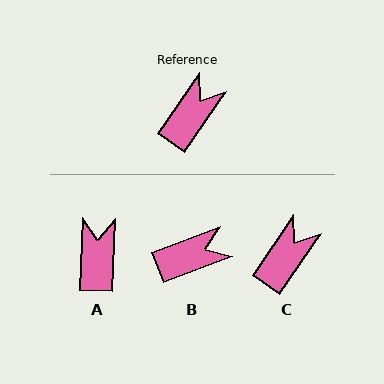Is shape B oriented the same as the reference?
No, it is off by about 35 degrees.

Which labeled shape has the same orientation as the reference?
C.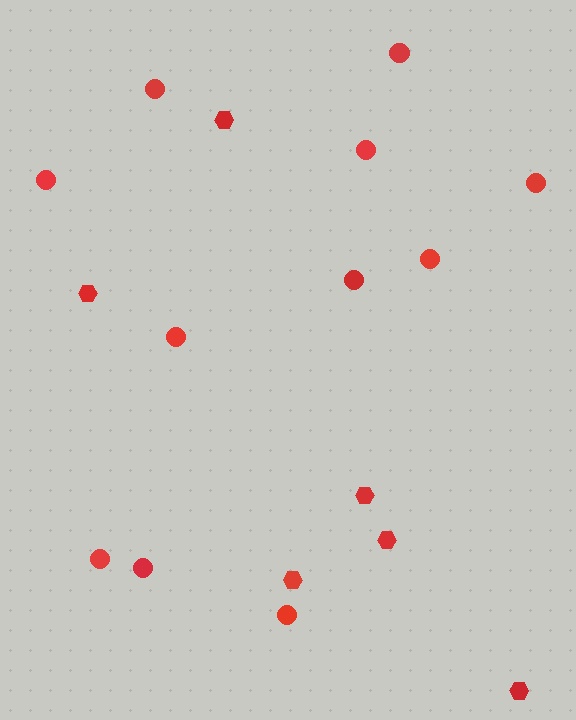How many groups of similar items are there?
There are 2 groups: one group of hexagons (6) and one group of circles (11).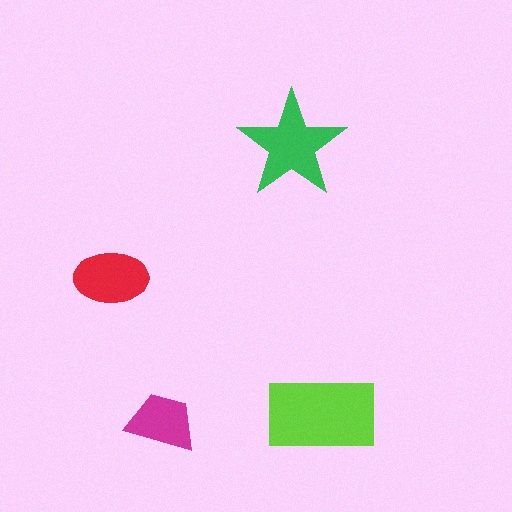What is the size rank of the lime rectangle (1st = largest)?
1st.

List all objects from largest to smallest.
The lime rectangle, the green star, the red ellipse, the magenta trapezoid.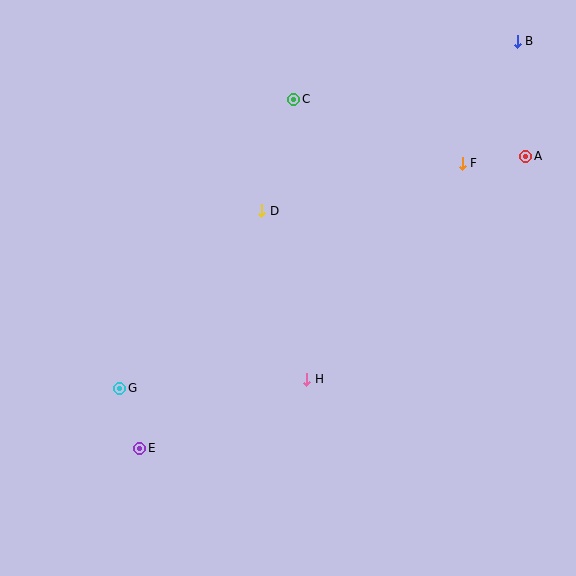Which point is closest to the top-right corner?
Point B is closest to the top-right corner.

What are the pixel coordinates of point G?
Point G is at (120, 388).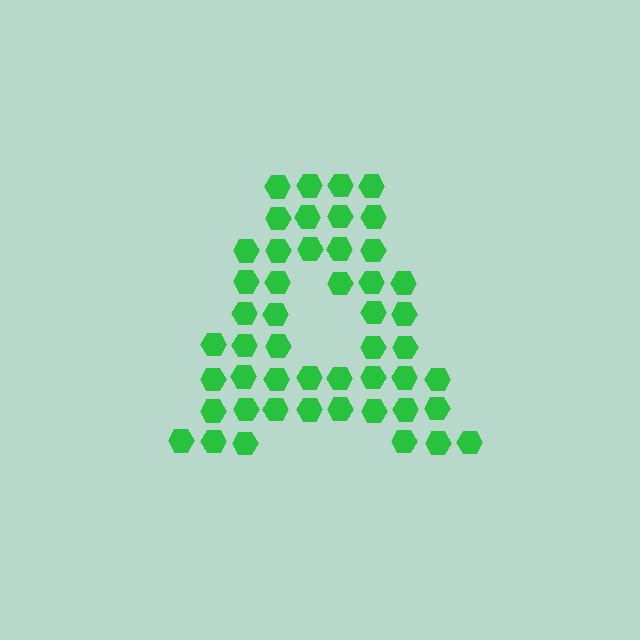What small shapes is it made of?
It is made of small hexagons.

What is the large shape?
The large shape is the letter A.